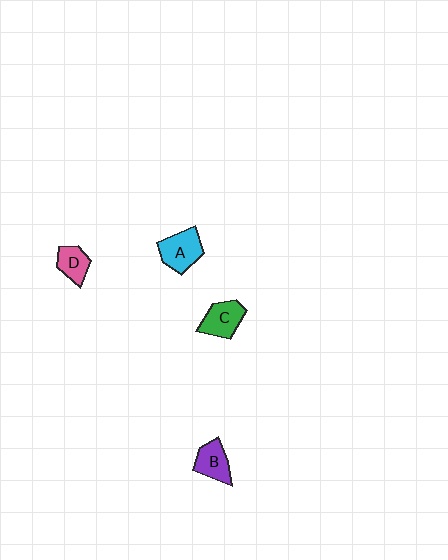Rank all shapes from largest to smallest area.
From largest to smallest: A (cyan), C (green), B (purple), D (pink).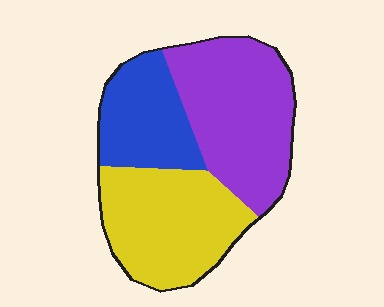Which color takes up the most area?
Purple, at roughly 40%.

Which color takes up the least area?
Blue, at roughly 25%.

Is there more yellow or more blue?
Yellow.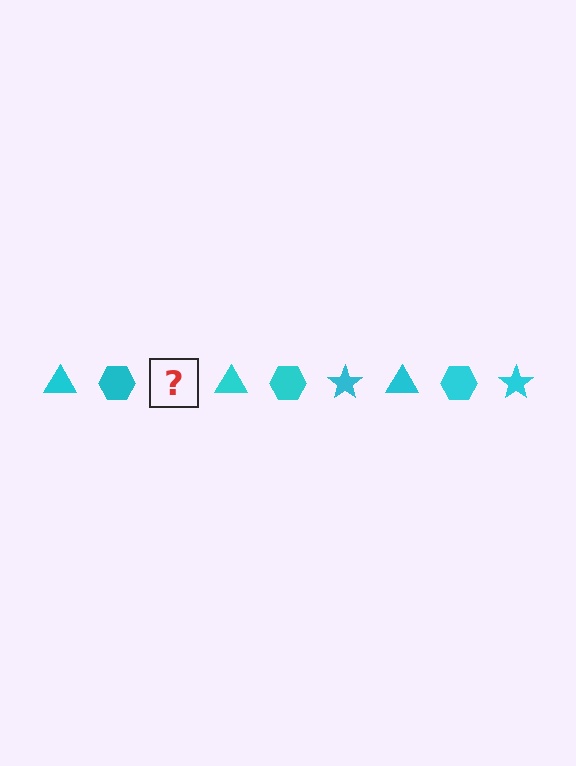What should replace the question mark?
The question mark should be replaced with a cyan star.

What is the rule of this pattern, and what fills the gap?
The rule is that the pattern cycles through triangle, hexagon, star shapes in cyan. The gap should be filled with a cyan star.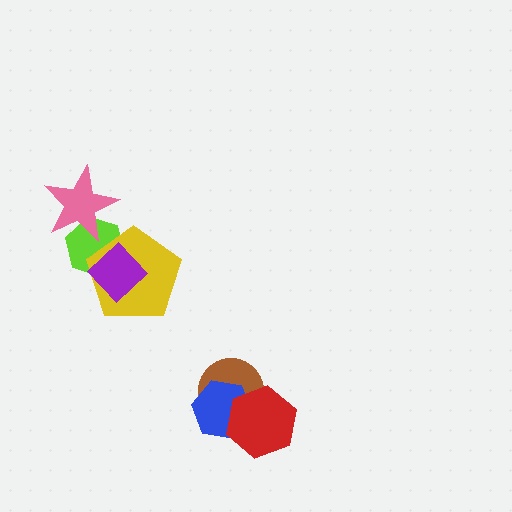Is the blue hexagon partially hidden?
Yes, it is partially covered by another shape.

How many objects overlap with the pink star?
1 object overlaps with the pink star.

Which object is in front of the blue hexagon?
The red hexagon is in front of the blue hexagon.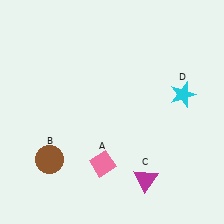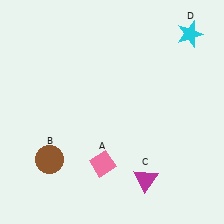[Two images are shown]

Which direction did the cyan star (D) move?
The cyan star (D) moved up.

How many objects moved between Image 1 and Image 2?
1 object moved between the two images.